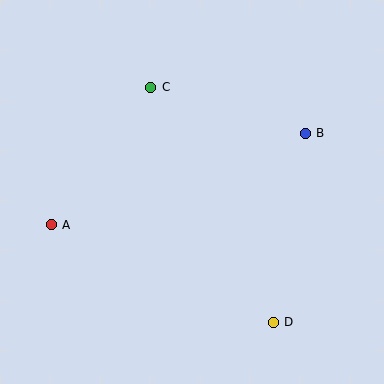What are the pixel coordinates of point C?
Point C is at (151, 87).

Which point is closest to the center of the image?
Point C at (151, 87) is closest to the center.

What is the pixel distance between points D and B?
The distance between D and B is 192 pixels.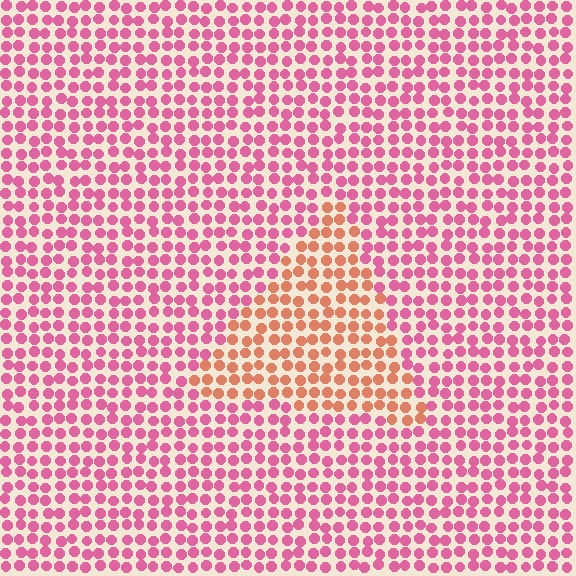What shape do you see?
I see a triangle.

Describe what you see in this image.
The image is filled with small pink elements in a uniform arrangement. A triangle-shaped region is visible where the elements are tinted to a slightly different hue, forming a subtle color boundary.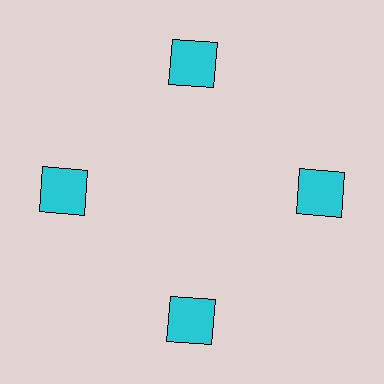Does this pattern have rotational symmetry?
Yes, this pattern has 4-fold rotational symmetry. It looks the same after rotating 90 degrees around the center.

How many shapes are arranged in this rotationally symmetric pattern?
There are 4 shapes, arranged in 4 groups of 1.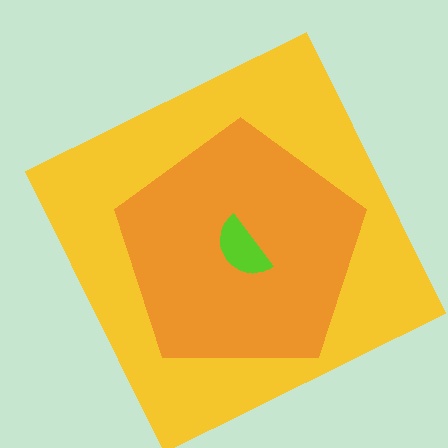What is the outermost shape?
The yellow square.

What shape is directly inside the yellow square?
The orange pentagon.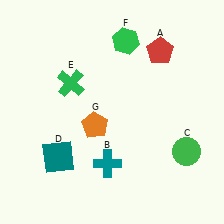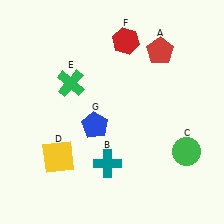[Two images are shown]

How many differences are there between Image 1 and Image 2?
There are 3 differences between the two images.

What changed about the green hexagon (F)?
In Image 1, F is green. In Image 2, it changed to red.